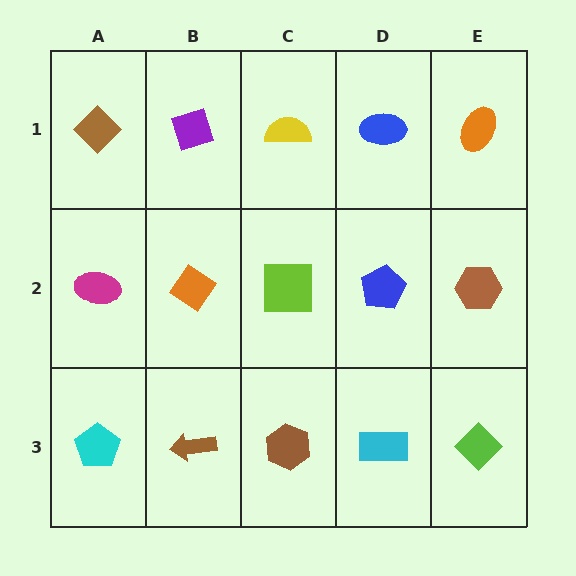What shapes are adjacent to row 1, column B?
An orange diamond (row 2, column B), a brown diamond (row 1, column A), a yellow semicircle (row 1, column C).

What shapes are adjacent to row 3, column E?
A brown hexagon (row 2, column E), a cyan rectangle (row 3, column D).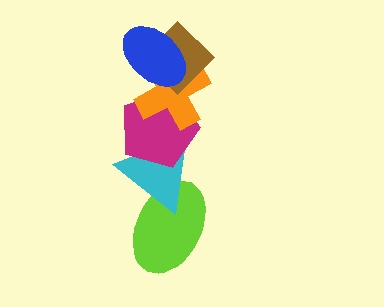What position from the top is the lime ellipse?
The lime ellipse is 6th from the top.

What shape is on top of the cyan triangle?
The magenta pentagon is on top of the cyan triangle.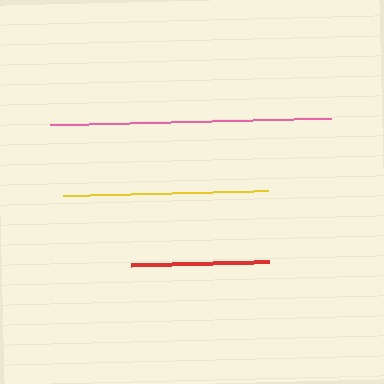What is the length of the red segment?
The red segment is approximately 138 pixels long.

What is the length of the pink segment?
The pink segment is approximately 282 pixels long.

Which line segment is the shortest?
The red line is the shortest at approximately 138 pixels.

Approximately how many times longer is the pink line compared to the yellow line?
The pink line is approximately 1.4 times the length of the yellow line.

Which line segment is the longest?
The pink line is the longest at approximately 282 pixels.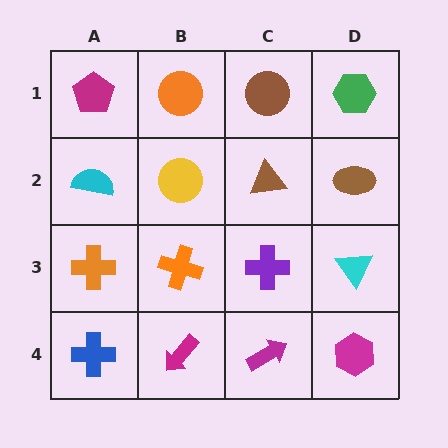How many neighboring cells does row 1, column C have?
3.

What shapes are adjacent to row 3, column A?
A cyan semicircle (row 2, column A), a blue cross (row 4, column A), an orange cross (row 3, column B).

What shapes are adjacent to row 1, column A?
A cyan semicircle (row 2, column A), an orange circle (row 1, column B).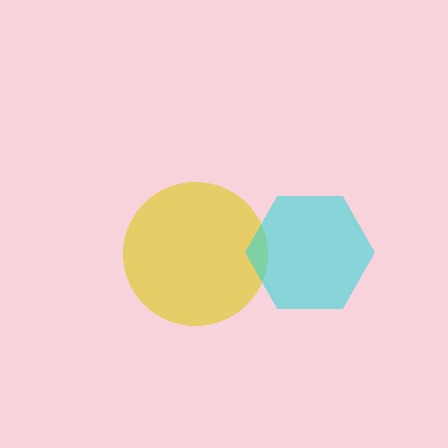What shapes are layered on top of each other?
The layered shapes are: a yellow circle, a cyan hexagon.